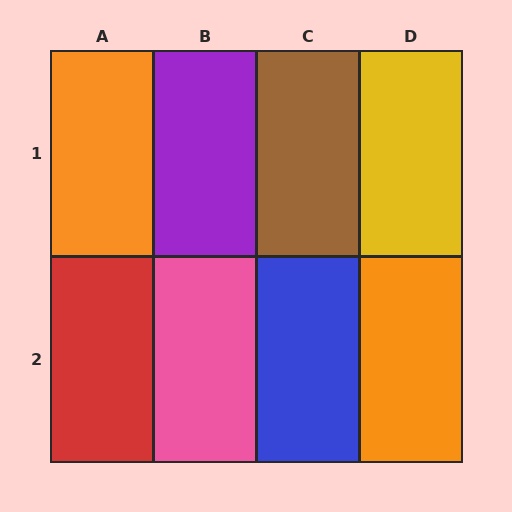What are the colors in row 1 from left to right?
Orange, purple, brown, yellow.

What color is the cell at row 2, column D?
Orange.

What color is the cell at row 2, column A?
Red.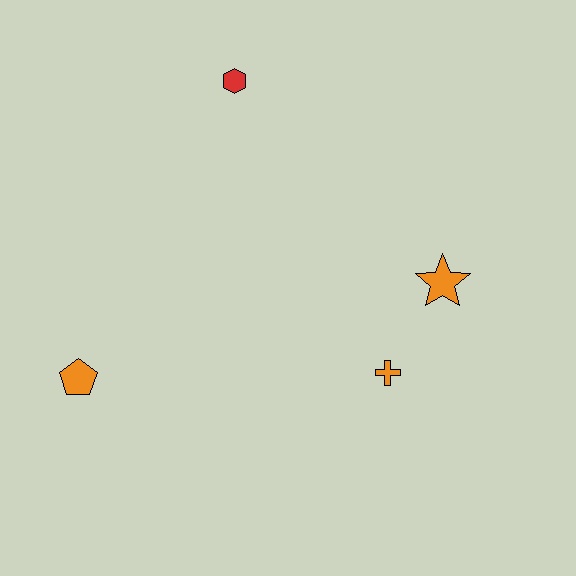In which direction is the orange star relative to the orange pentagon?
The orange star is to the right of the orange pentagon.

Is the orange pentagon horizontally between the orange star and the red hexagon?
No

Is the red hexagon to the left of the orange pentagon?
No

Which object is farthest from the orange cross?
The red hexagon is farthest from the orange cross.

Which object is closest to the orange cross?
The orange star is closest to the orange cross.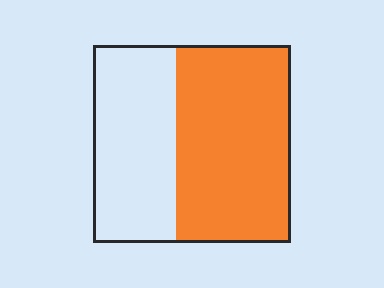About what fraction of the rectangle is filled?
About three fifths (3/5).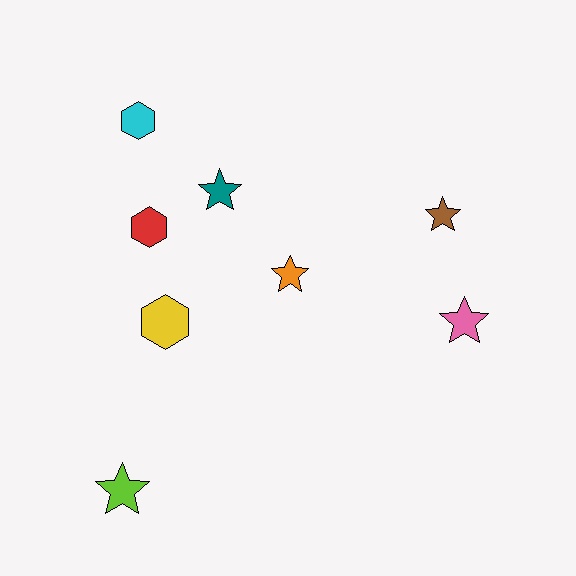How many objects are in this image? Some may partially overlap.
There are 8 objects.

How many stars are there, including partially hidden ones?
There are 5 stars.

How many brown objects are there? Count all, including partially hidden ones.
There is 1 brown object.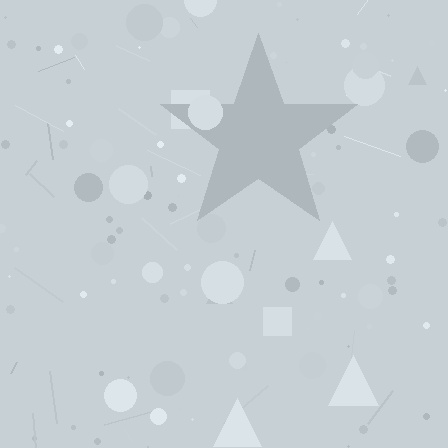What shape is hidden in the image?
A star is hidden in the image.